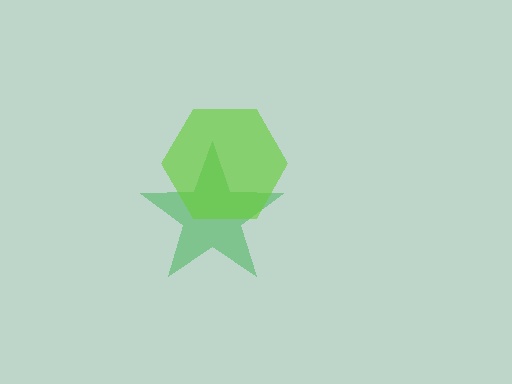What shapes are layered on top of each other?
The layered shapes are: a green star, a lime hexagon.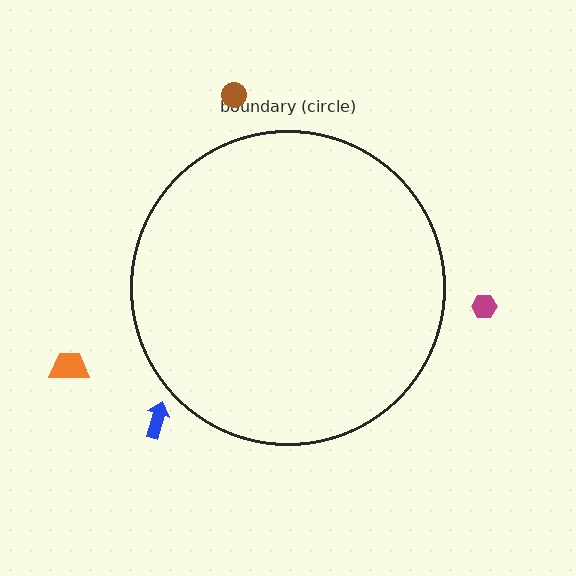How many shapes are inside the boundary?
0 inside, 4 outside.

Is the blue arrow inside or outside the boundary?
Outside.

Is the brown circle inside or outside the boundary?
Outside.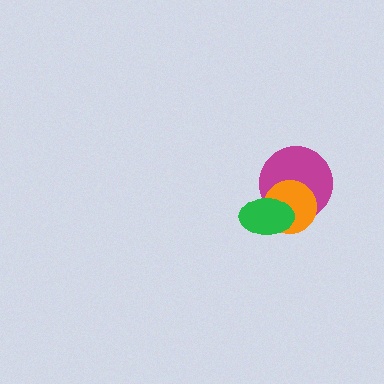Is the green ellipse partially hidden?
No, no other shape covers it.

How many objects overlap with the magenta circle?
2 objects overlap with the magenta circle.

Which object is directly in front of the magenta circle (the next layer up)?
The orange circle is directly in front of the magenta circle.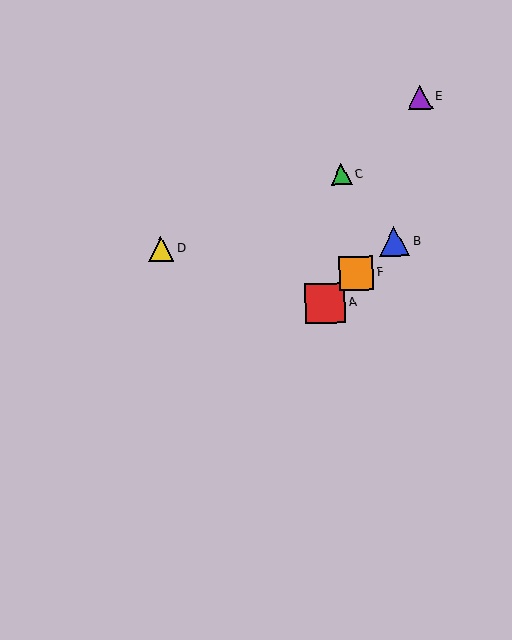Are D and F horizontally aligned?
No, D is at y≈249 and F is at y≈273.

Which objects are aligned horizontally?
Objects B, D are aligned horizontally.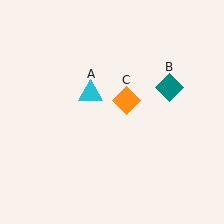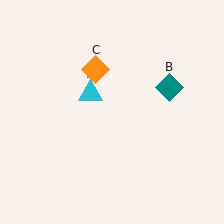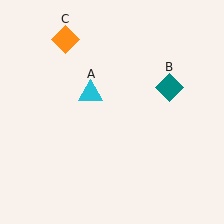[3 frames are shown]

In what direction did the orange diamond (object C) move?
The orange diamond (object C) moved up and to the left.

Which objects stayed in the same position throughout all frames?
Cyan triangle (object A) and teal diamond (object B) remained stationary.